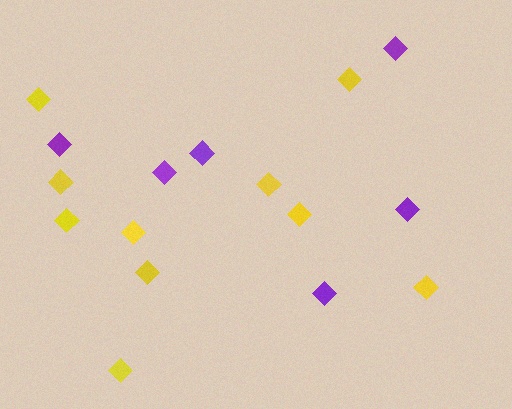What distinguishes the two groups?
There are 2 groups: one group of yellow diamonds (10) and one group of purple diamonds (6).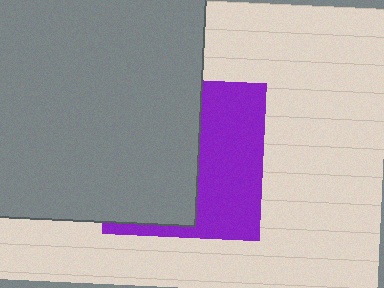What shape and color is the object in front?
The object in front is a gray rectangle.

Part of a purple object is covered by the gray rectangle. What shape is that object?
It is a square.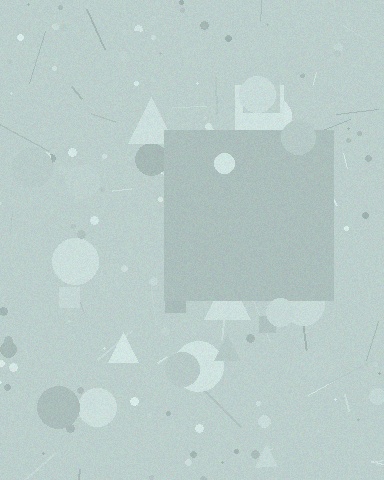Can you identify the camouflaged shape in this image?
The camouflaged shape is a square.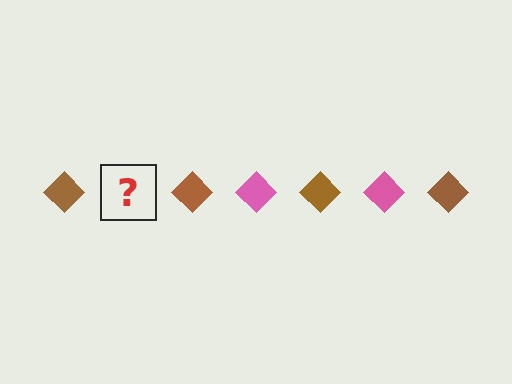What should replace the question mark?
The question mark should be replaced with a pink diamond.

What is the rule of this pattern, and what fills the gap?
The rule is that the pattern cycles through brown, pink diamonds. The gap should be filled with a pink diamond.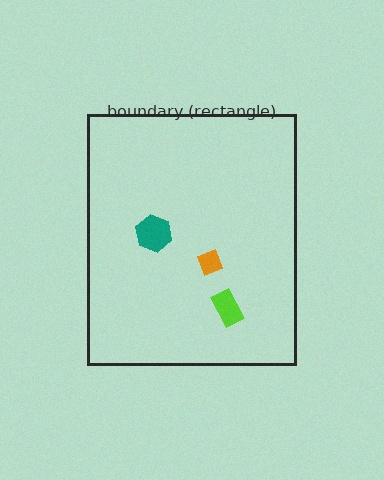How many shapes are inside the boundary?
3 inside, 0 outside.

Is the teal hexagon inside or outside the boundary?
Inside.